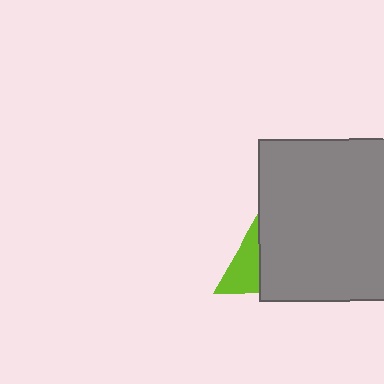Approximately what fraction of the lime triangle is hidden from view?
Roughly 61% of the lime triangle is hidden behind the gray rectangle.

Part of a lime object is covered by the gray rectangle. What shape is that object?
It is a triangle.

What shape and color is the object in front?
The object in front is a gray rectangle.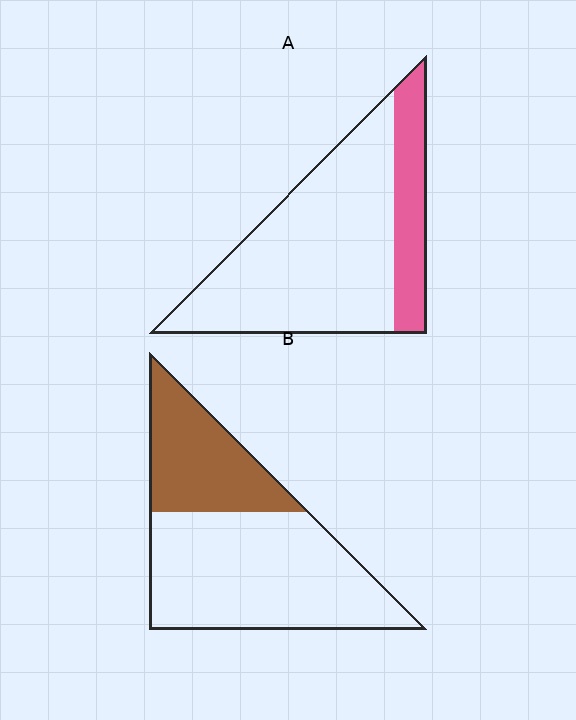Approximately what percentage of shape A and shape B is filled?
A is approximately 20% and B is approximately 35%.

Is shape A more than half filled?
No.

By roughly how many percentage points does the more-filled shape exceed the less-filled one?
By roughly 10 percentage points (B over A).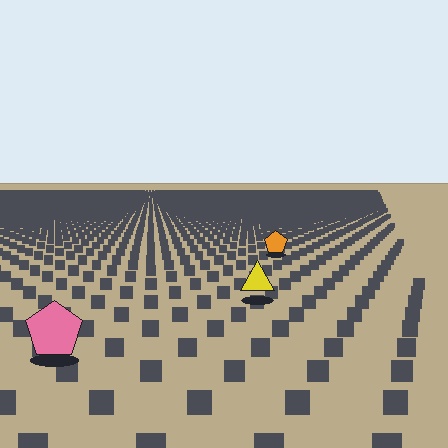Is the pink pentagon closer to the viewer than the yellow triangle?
Yes. The pink pentagon is closer — you can tell from the texture gradient: the ground texture is coarser near it.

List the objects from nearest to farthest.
From nearest to farthest: the pink pentagon, the yellow triangle, the orange pentagon.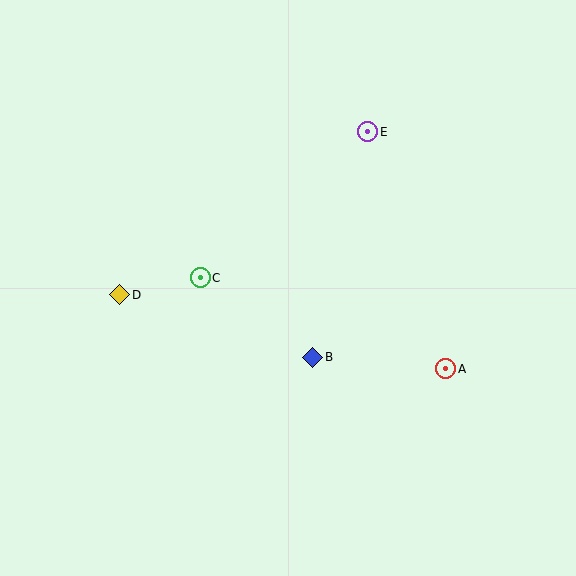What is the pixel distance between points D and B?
The distance between D and B is 203 pixels.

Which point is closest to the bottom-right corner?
Point A is closest to the bottom-right corner.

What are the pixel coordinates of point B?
Point B is at (313, 357).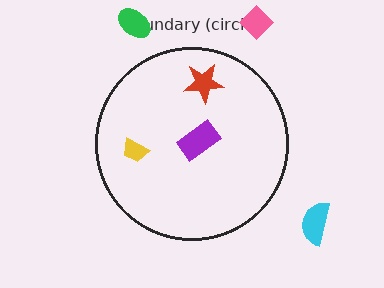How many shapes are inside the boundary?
3 inside, 3 outside.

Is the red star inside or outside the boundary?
Inside.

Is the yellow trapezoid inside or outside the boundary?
Inside.